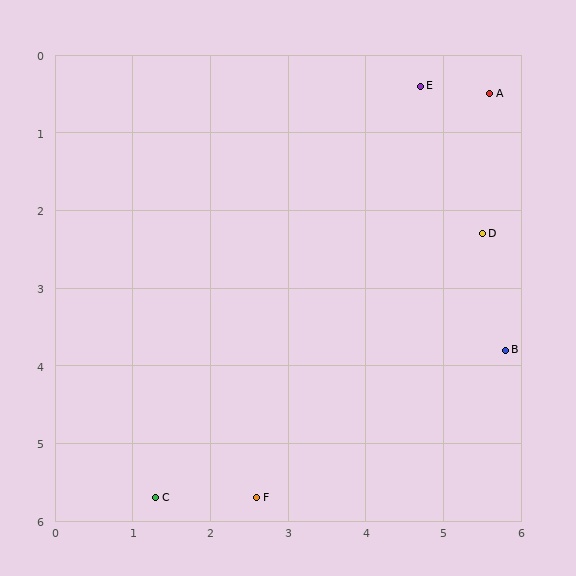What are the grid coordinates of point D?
Point D is at approximately (5.5, 2.3).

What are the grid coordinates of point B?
Point B is at approximately (5.8, 3.8).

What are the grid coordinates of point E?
Point E is at approximately (4.7, 0.4).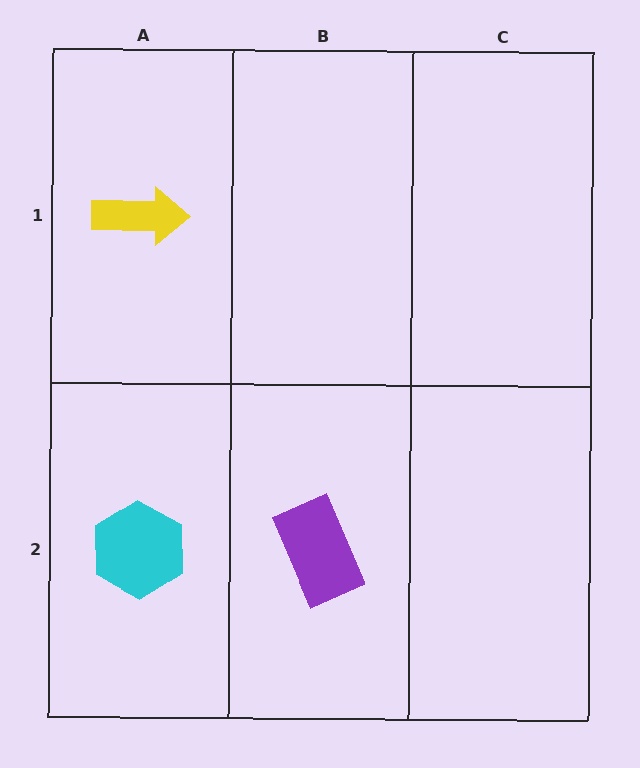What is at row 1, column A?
A yellow arrow.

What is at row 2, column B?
A purple rectangle.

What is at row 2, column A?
A cyan hexagon.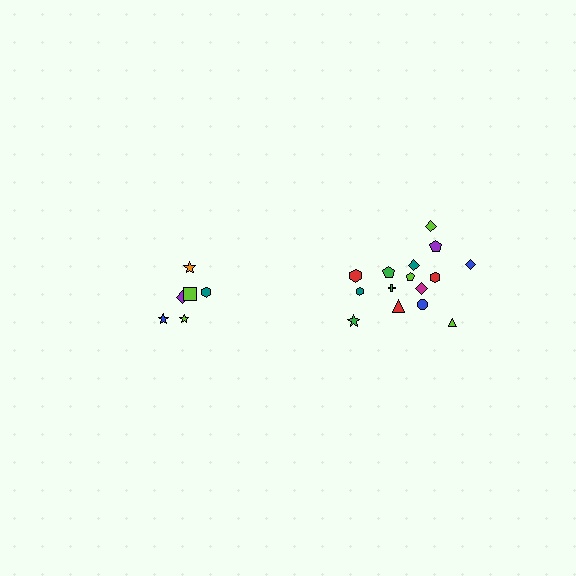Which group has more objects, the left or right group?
The right group.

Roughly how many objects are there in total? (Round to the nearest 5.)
Roughly 20 objects in total.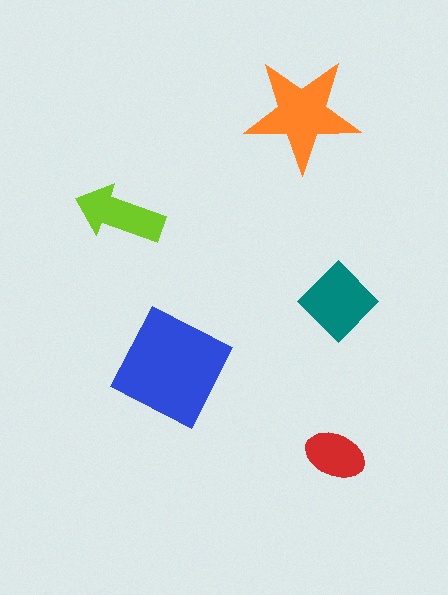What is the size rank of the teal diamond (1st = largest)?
3rd.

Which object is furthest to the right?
The teal diamond is rightmost.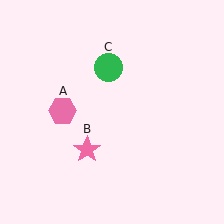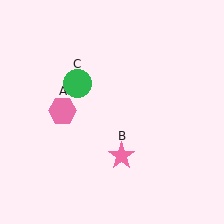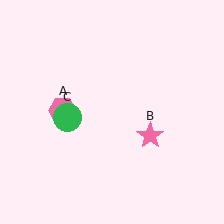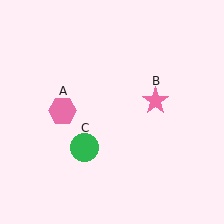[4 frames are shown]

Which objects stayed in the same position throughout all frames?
Pink hexagon (object A) remained stationary.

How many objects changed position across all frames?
2 objects changed position: pink star (object B), green circle (object C).